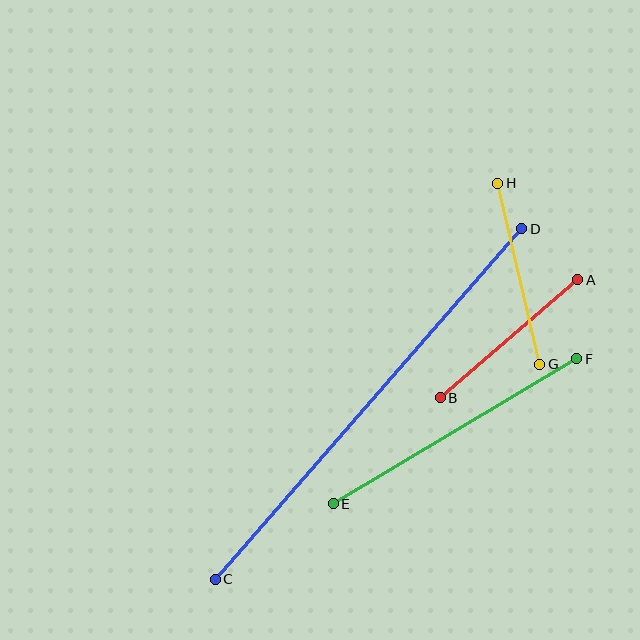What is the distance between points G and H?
The distance is approximately 186 pixels.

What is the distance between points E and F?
The distance is approximately 283 pixels.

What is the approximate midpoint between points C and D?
The midpoint is at approximately (369, 404) pixels.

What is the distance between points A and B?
The distance is approximately 181 pixels.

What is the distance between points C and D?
The distance is approximately 466 pixels.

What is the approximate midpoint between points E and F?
The midpoint is at approximately (455, 431) pixels.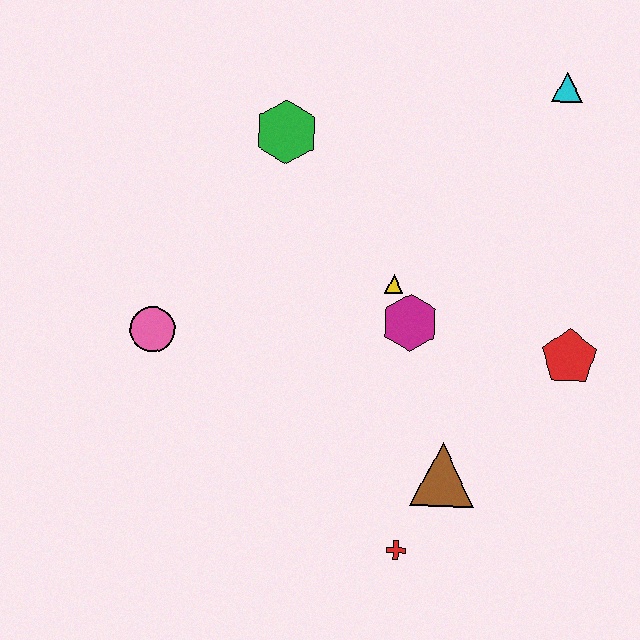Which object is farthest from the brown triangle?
The cyan triangle is farthest from the brown triangle.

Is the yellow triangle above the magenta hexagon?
Yes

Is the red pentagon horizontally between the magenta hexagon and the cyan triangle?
No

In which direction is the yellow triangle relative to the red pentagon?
The yellow triangle is to the left of the red pentagon.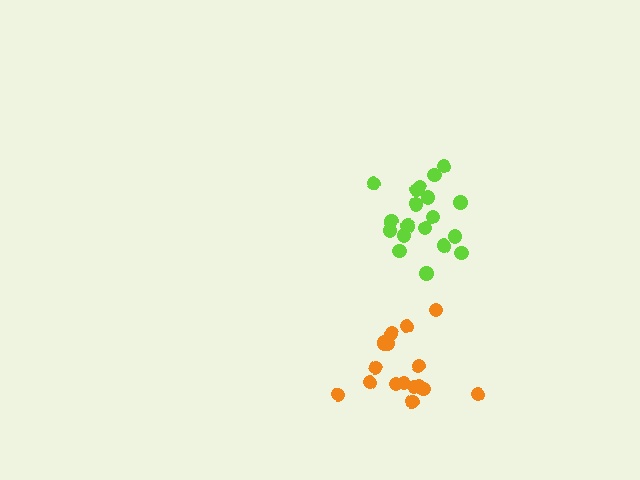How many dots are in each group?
Group 1: 19 dots, Group 2: 17 dots (36 total).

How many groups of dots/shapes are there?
There are 2 groups.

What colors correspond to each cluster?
The clusters are colored: lime, orange.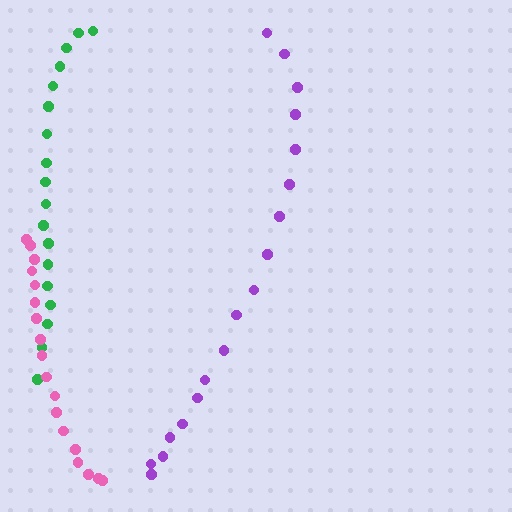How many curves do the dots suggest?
There are 3 distinct paths.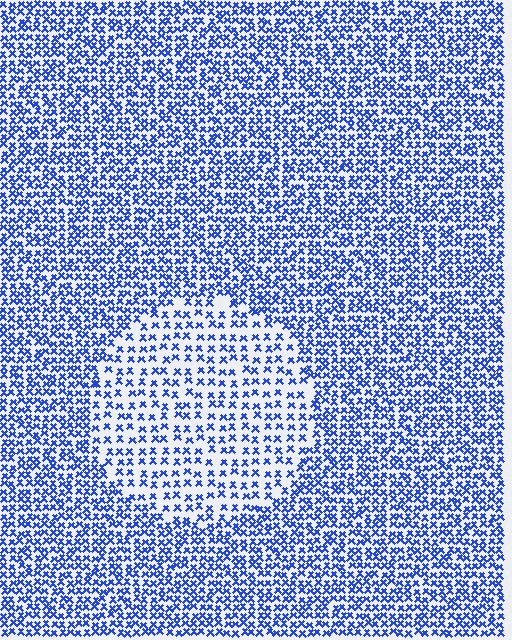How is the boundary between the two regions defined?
The boundary is defined by a change in element density (approximately 1.9x ratio). All elements are the same color, size, and shape.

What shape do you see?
I see a circle.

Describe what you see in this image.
The image contains small blue elements arranged at two different densities. A circle-shaped region is visible where the elements are less densely packed than the surrounding area.